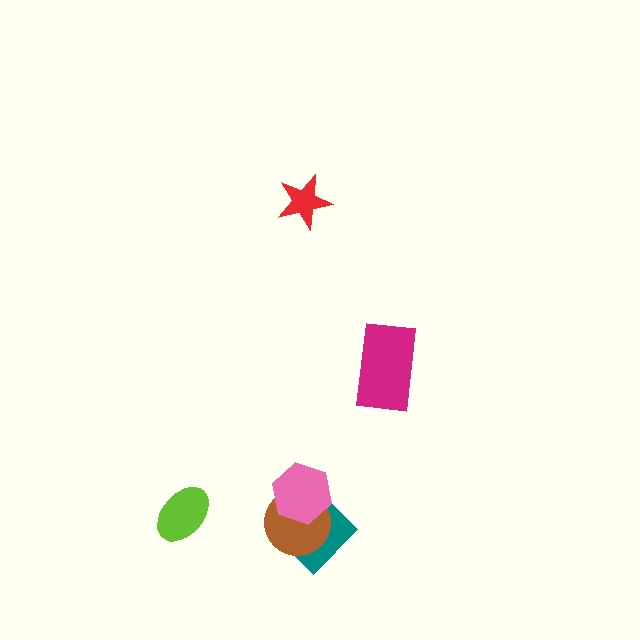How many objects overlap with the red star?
0 objects overlap with the red star.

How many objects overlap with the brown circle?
2 objects overlap with the brown circle.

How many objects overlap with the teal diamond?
2 objects overlap with the teal diamond.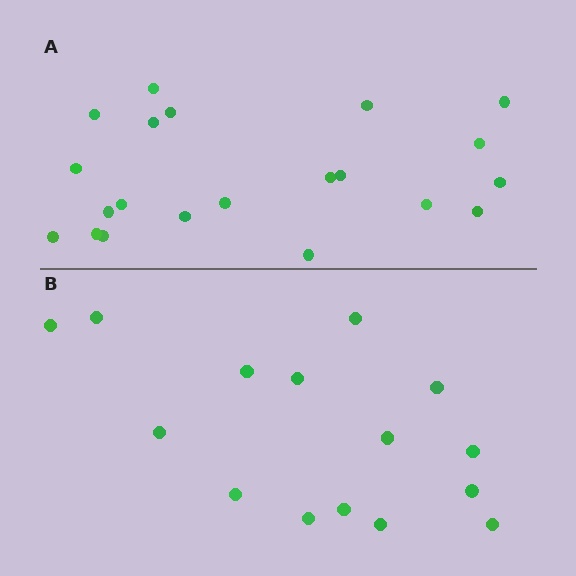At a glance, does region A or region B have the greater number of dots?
Region A (the top region) has more dots.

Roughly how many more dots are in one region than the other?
Region A has about 6 more dots than region B.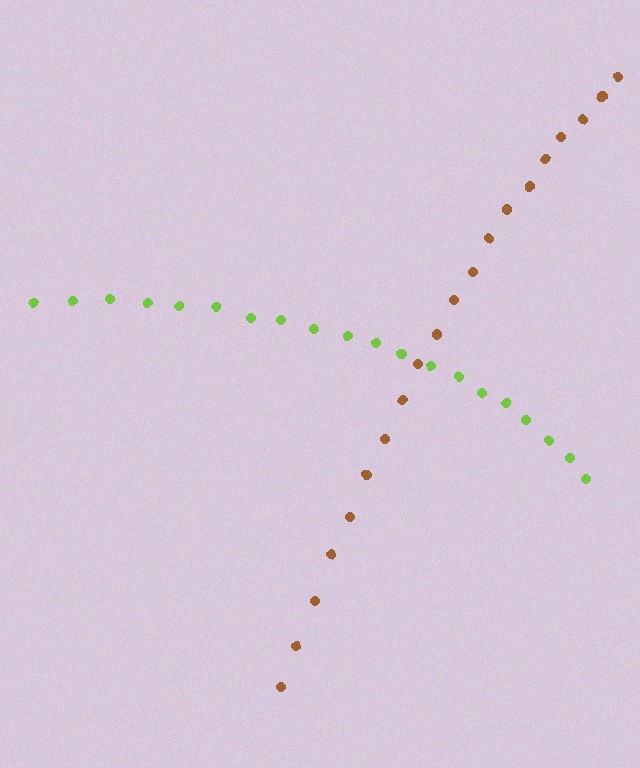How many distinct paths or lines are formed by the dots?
There are 2 distinct paths.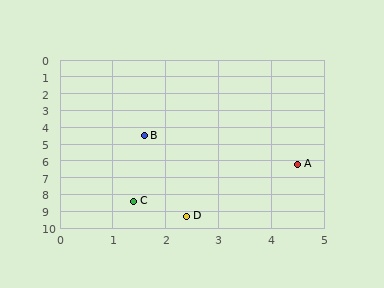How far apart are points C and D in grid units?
Points C and D are about 1.3 grid units apart.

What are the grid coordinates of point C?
Point C is at approximately (1.4, 8.4).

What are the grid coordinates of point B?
Point B is at approximately (1.6, 4.5).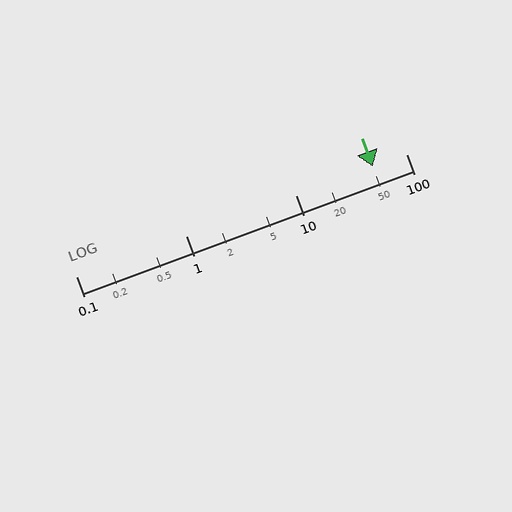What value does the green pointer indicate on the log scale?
The pointer indicates approximately 50.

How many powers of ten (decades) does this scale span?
The scale spans 3 decades, from 0.1 to 100.